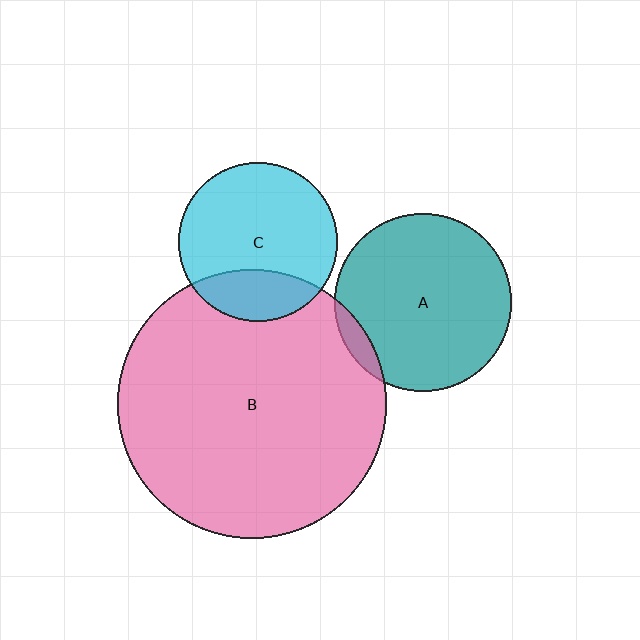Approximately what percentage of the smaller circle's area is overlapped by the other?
Approximately 25%.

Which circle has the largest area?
Circle B (pink).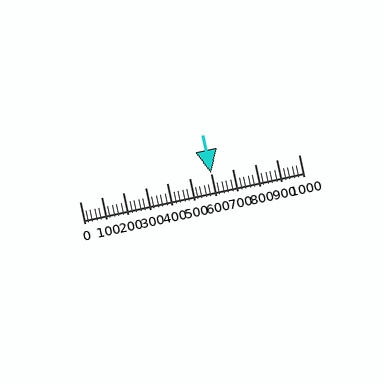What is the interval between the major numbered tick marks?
The major tick marks are spaced 100 units apart.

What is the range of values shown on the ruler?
The ruler shows values from 0 to 1000.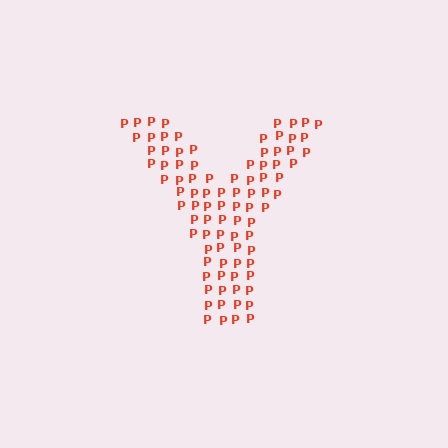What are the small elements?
The small elements are letter P's.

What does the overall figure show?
The overall figure shows the letter Y.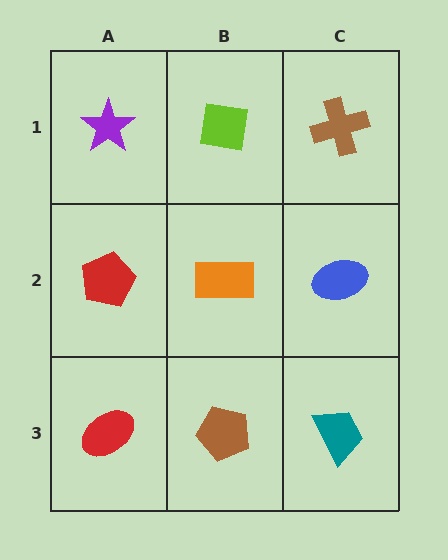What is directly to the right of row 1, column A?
A lime square.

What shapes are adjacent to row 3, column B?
An orange rectangle (row 2, column B), a red ellipse (row 3, column A), a teal trapezoid (row 3, column C).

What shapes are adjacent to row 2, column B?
A lime square (row 1, column B), a brown pentagon (row 3, column B), a red pentagon (row 2, column A), a blue ellipse (row 2, column C).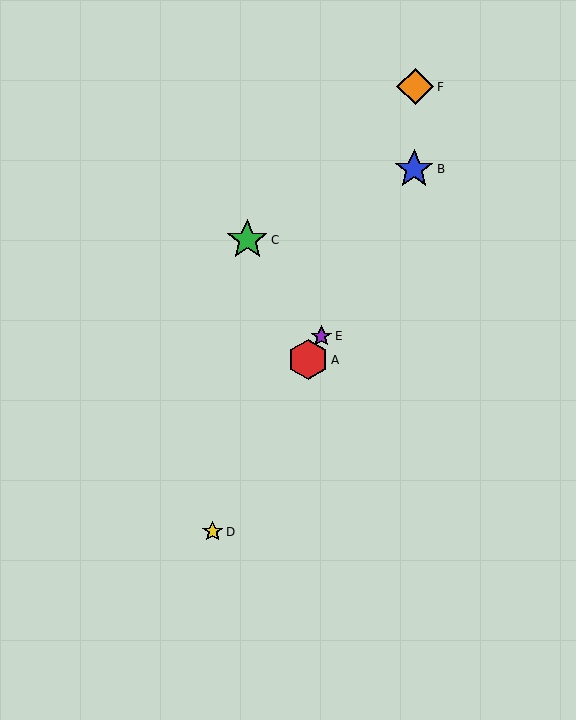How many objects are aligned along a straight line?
4 objects (A, B, D, E) are aligned along a straight line.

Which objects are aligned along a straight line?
Objects A, B, D, E are aligned along a straight line.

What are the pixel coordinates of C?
Object C is at (247, 240).